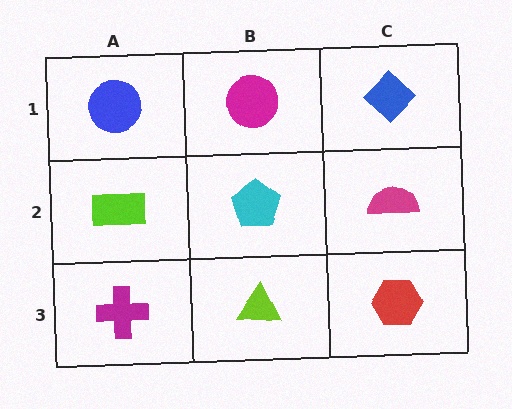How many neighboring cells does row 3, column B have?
3.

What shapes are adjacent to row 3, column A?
A lime rectangle (row 2, column A), a lime triangle (row 3, column B).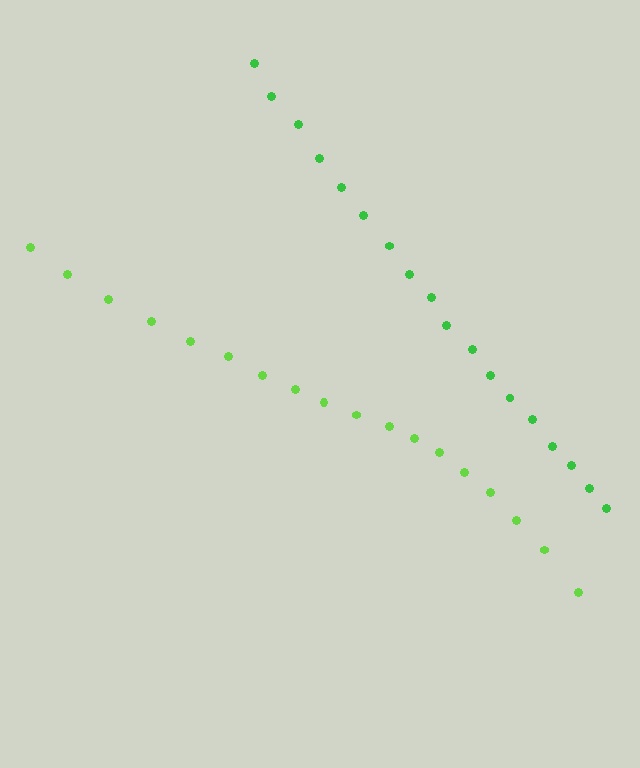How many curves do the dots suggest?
There are 2 distinct paths.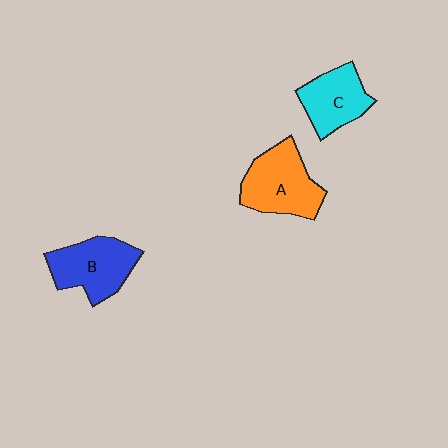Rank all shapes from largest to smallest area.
From largest to smallest: A (orange), B (blue), C (cyan).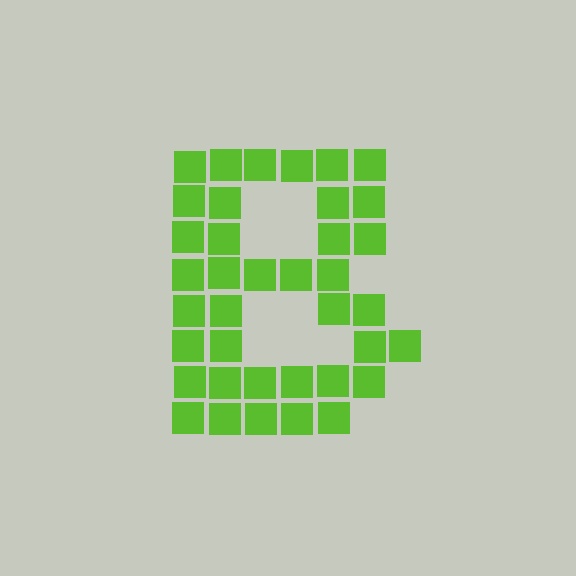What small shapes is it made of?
It is made of small squares.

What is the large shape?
The large shape is the letter B.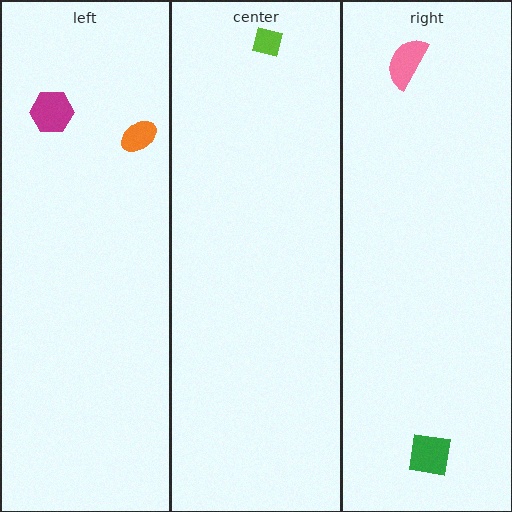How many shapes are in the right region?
2.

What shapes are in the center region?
The lime square.